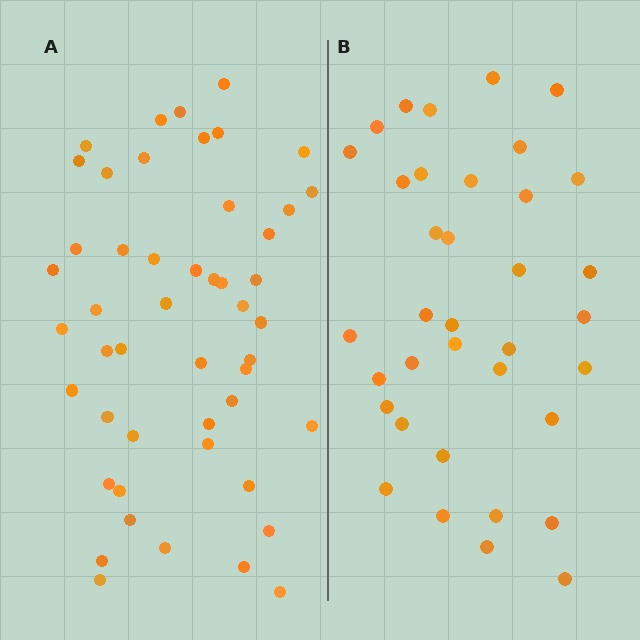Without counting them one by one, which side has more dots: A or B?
Region A (the left region) has more dots.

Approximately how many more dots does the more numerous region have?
Region A has approximately 15 more dots than region B.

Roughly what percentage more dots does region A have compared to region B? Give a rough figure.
About 35% more.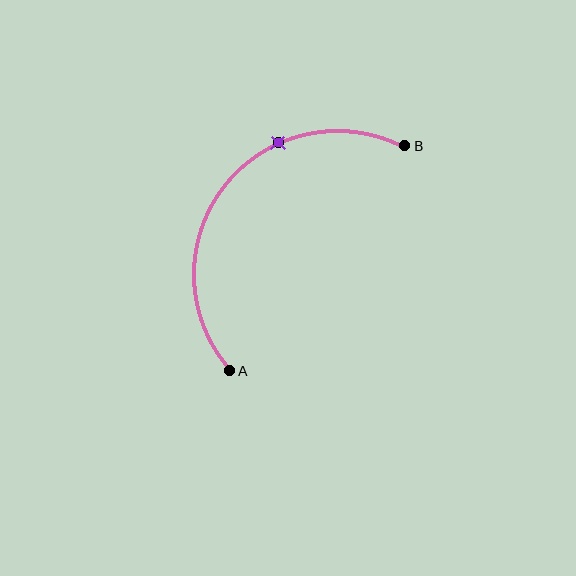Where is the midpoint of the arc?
The arc midpoint is the point on the curve farthest from the straight line joining A and B. It sits above and to the left of that line.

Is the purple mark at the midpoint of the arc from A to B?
No. The purple mark lies on the arc but is closer to endpoint B. The arc midpoint would be at the point on the curve equidistant along the arc from both A and B.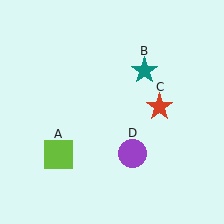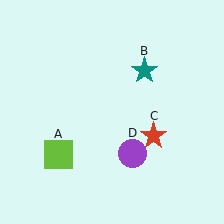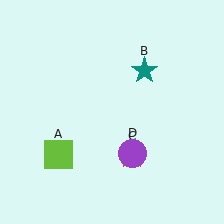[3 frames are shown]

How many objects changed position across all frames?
1 object changed position: red star (object C).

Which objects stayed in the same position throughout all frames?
Lime square (object A) and teal star (object B) and purple circle (object D) remained stationary.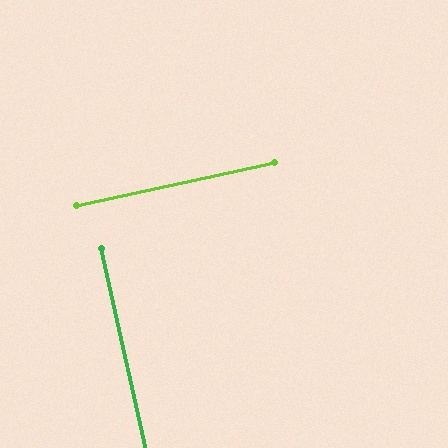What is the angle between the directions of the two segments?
Approximately 90 degrees.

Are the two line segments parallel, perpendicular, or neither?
Perpendicular — they meet at approximately 90°.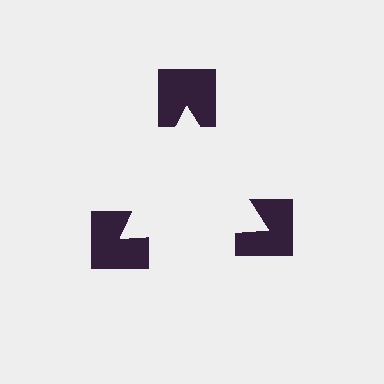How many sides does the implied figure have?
3 sides.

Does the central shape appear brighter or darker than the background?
It typically appears slightly brighter than the background, even though no actual brightness change is drawn.